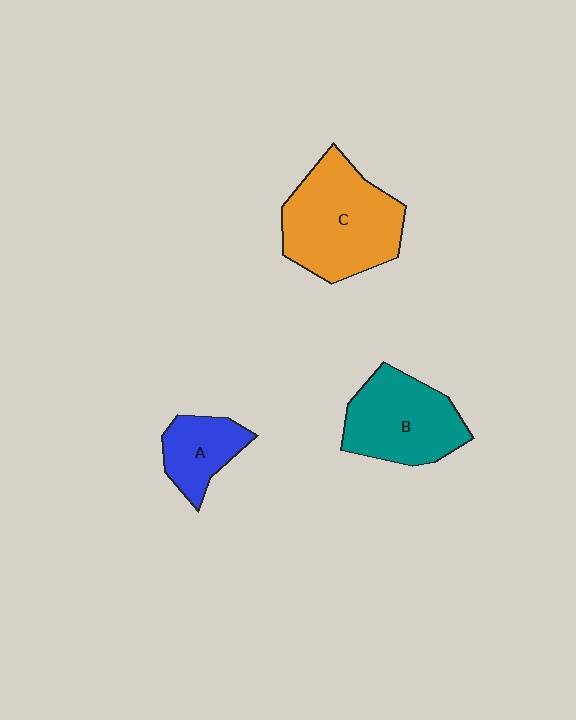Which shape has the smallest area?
Shape A (blue).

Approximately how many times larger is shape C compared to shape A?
Approximately 2.2 times.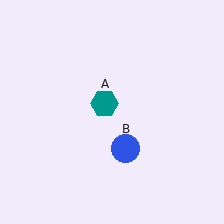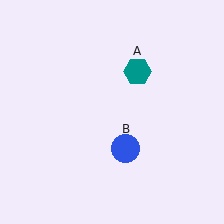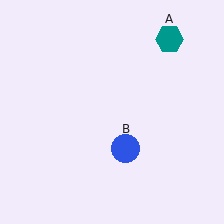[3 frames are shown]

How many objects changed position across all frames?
1 object changed position: teal hexagon (object A).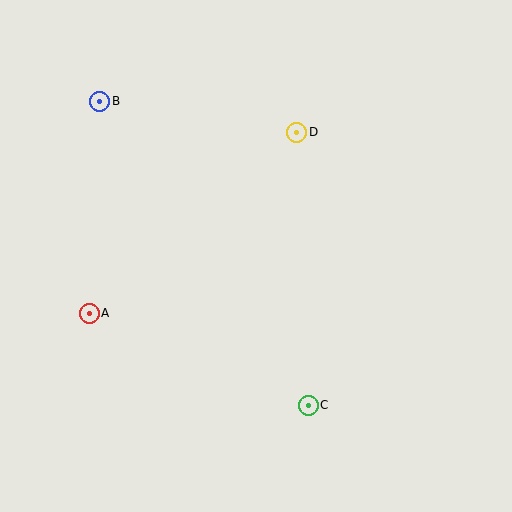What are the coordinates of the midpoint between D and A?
The midpoint between D and A is at (193, 223).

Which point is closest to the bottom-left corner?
Point A is closest to the bottom-left corner.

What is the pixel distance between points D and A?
The distance between D and A is 275 pixels.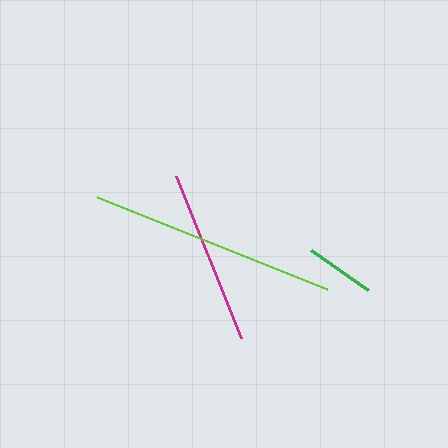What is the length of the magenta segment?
The magenta segment is approximately 174 pixels long.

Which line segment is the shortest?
The green line is the shortest at approximately 70 pixels.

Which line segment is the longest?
The lime line is the longest at approximately 248 pixels.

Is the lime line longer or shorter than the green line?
The lime line is longer than the green line.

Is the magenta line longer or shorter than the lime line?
The lime line is longer than the magenta line.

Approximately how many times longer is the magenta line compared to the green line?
The magenta line is approximately 2.5 times the length of the green line.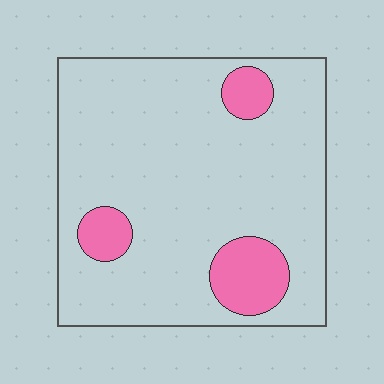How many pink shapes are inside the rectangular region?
3.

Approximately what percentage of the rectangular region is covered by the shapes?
Approximately 15%.